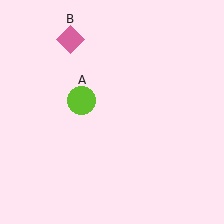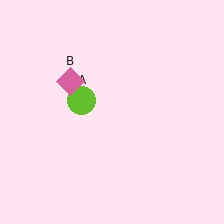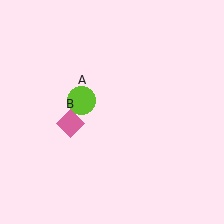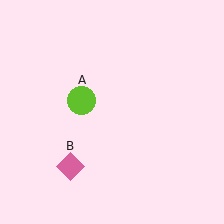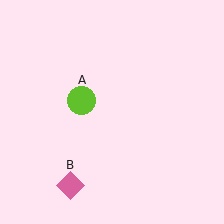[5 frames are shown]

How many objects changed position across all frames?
1 object changed position: pink diamond (object B).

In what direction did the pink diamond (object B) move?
The pink diamond (object B) moved down.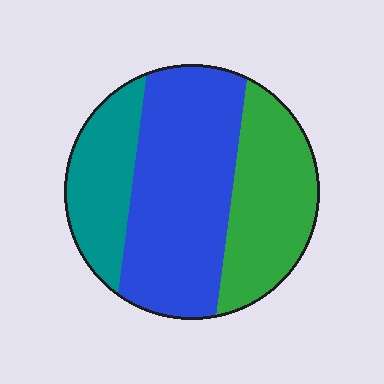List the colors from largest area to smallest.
From largest to smallest: blue, green, teal.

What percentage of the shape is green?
Green covers about 30% of the shape.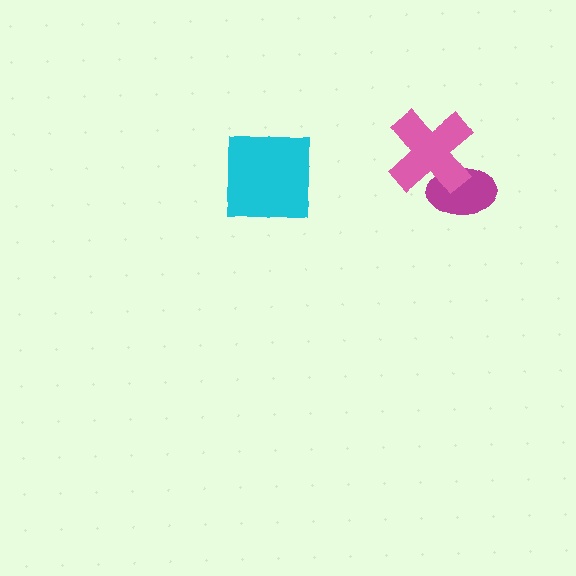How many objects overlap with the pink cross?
1 object overlaps with the pink cross.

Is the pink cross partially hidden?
No, no other shape covers it.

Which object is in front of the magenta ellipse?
The pink cross is in front of the magenta ellipse.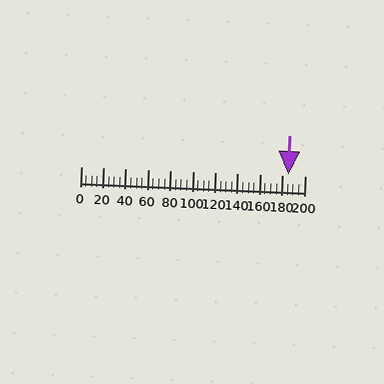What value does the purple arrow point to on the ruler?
The purple arrow points to approximately 185.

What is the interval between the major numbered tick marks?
The major tick marks are spaced 20 units apart.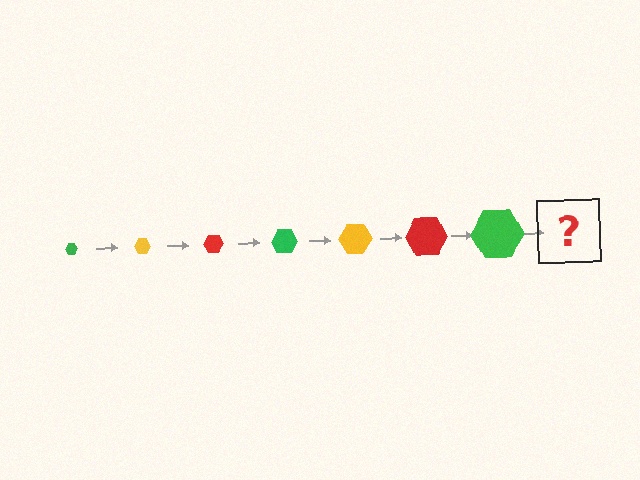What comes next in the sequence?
The next element should be a yellow hexagon, larger than the previous one.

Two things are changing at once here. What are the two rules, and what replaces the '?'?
The two rules are that the hexagon grows larger each step and the color cycles through green, yellow, and red. The '?' should be a yellow hexagon, larger than the previous one.